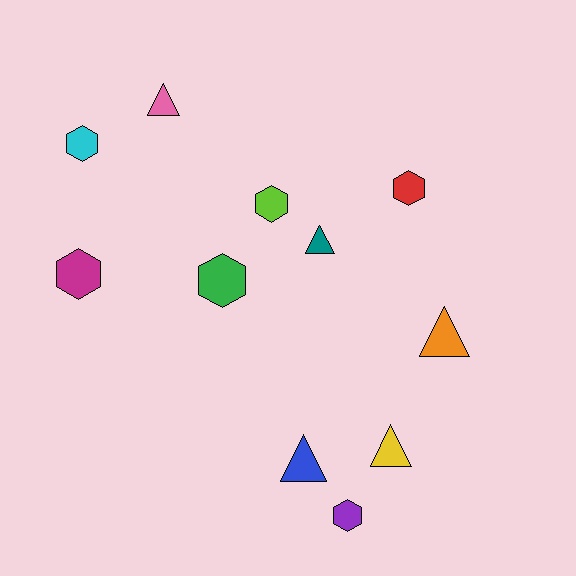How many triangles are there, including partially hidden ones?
There are 5 triangles.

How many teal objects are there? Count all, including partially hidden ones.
There is 1 teal object.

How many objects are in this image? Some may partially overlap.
There are 11 objects.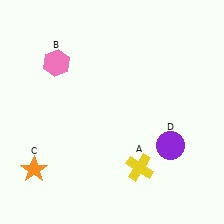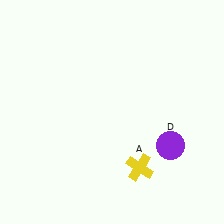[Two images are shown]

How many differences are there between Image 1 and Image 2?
There are 2 differences between the two images.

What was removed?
The orange star (C), the pink hexagon (B) were removed in Image 2.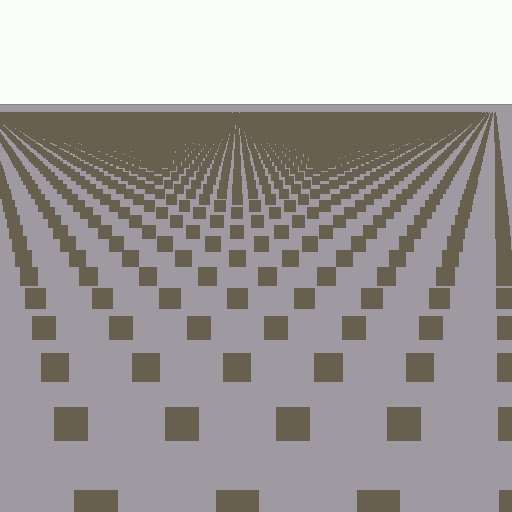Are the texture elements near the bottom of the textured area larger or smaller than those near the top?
Larger. Near the bottom, elements are closer to the viewer and appear at a bigger on-screen size.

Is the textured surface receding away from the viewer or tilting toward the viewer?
The surface is receding away from the viewer. Texture elements get smaller and denser toward the top.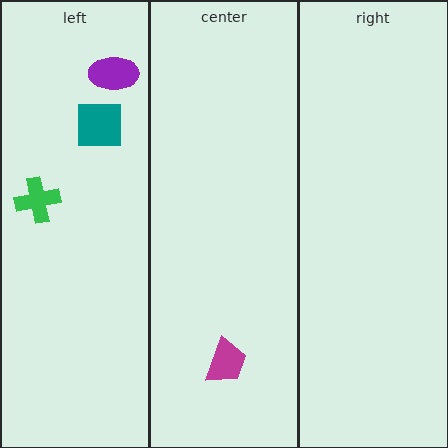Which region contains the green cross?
The left region.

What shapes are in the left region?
The green cross, the purple ellipse, the teal square.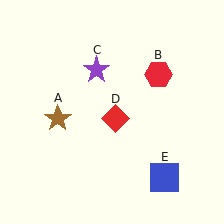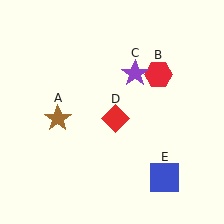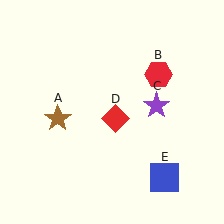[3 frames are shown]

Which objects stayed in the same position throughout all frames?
Brown star (object A) and red hexagon (object B) and red diamond (object D) and blue square (object E) remained stationary.